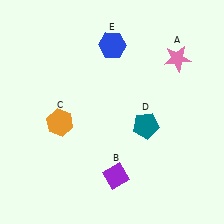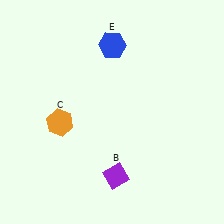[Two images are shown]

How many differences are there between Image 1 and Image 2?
There are 2 differences between the two images.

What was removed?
The pink star (A), the teal pentagon (D) were removed in Image 2.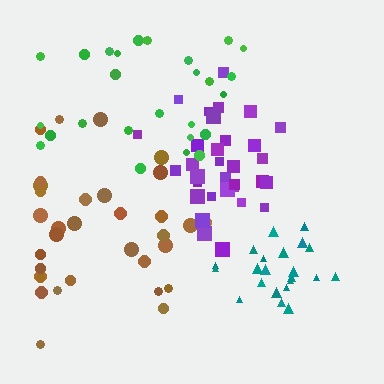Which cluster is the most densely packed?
Teal.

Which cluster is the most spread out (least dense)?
Green.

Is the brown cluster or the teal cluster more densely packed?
Teal.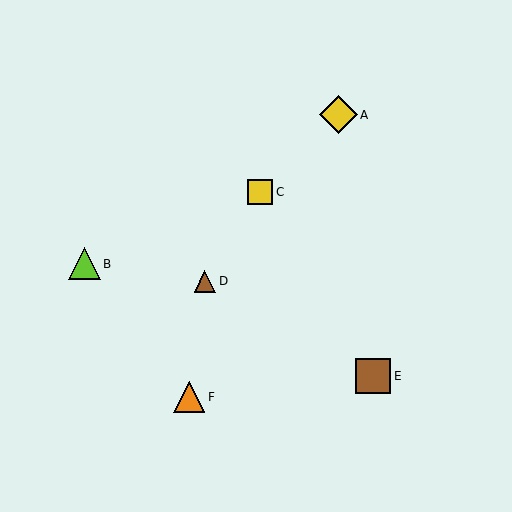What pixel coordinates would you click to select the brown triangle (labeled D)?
Click at (205, 281) to select the brown triangle D.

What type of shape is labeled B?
Shape B is a lime triangle.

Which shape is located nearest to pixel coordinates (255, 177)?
The yellow square (labeled C) at (260, 192) is nearest to that location.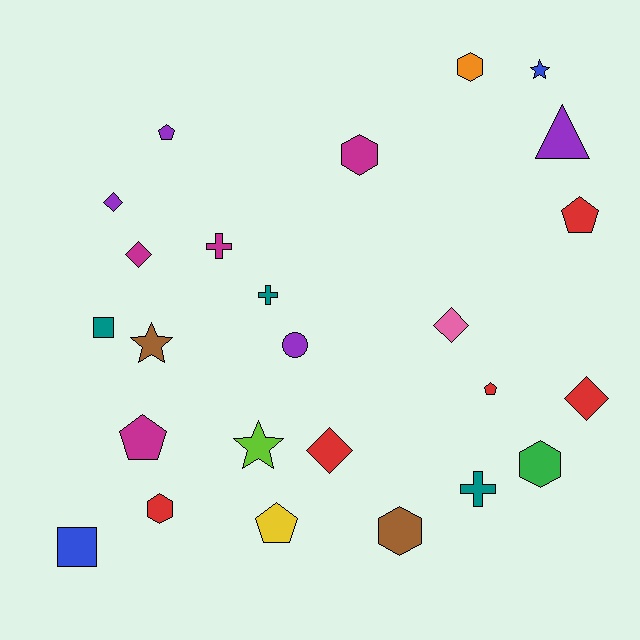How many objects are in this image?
There are 25 objects.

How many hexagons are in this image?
There are 5 hexagons.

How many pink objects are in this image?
There is 1 pink object.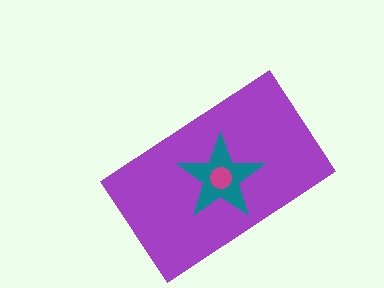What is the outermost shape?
The purple rectangle.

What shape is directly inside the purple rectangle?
The teal star.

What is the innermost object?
The magenta circle.